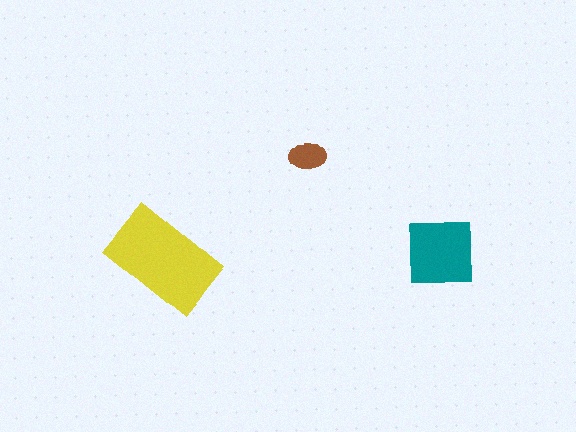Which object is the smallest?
The brown ellipse.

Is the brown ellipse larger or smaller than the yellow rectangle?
Smaller.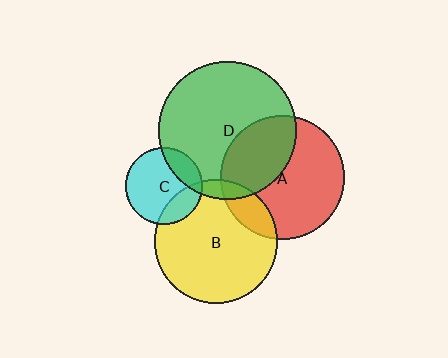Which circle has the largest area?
Circle D (green).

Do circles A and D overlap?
Yes.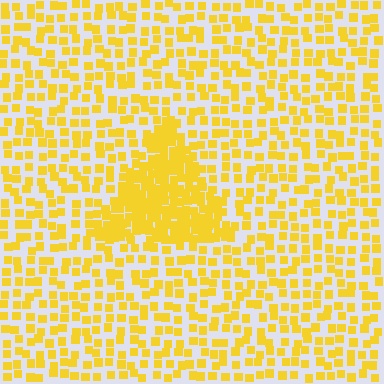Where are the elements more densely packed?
The elements are more densely packed inside the triangle boundary.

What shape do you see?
I see a triangle.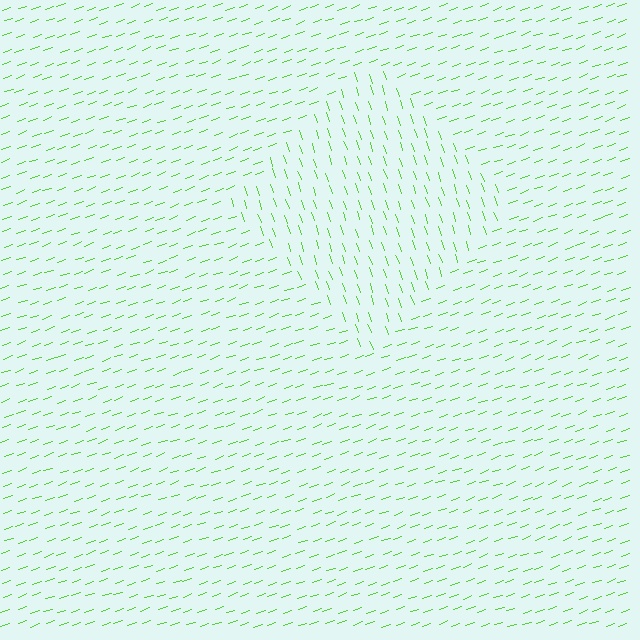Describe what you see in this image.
The image is filled with small lime line segments. A diamond region in the image has lines oriented differently from the surrounding lines, creating a visible texture boundary.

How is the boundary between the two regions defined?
The boundary is defined purely by a change in line orientation (approximately 89 degrees difference). All lines are the same color and thickness.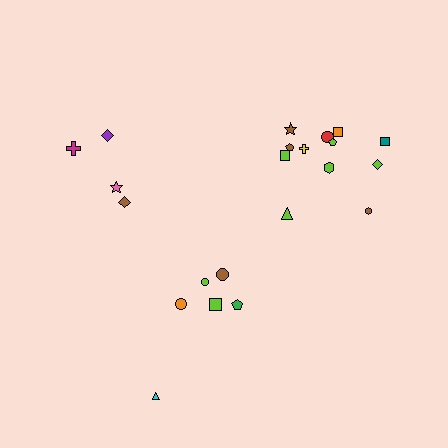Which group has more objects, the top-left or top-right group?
The top-right group.